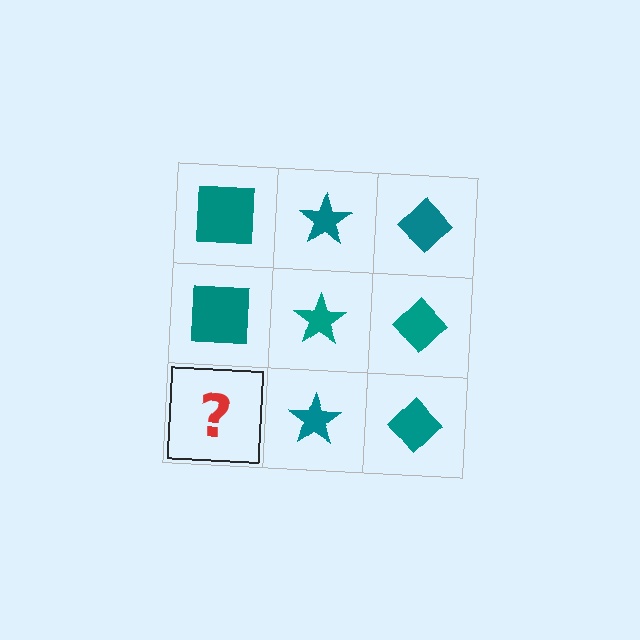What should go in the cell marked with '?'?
The missing cell should contain a teal square.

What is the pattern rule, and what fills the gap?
The rule is that each column has a consistent shape. The gap should be filled with a teal square.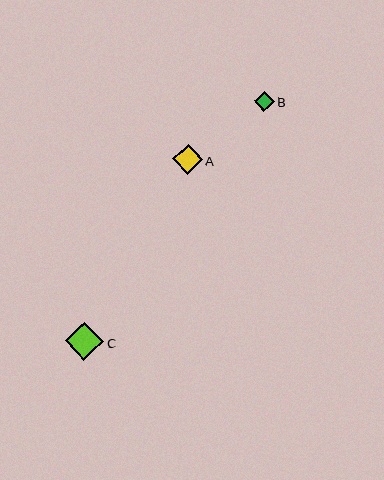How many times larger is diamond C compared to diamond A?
Diamond C is approximately 1.3 times the size of diamond A.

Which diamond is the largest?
Diamond C is the largest with a size of approximately 38 pixels.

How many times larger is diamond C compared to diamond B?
Diamond C is approximately 1.9 times the size of diamond B.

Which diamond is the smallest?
Diamond B is the smallest with a size of approximately 20 pixels.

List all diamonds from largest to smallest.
From largest to smallest: C, A, B.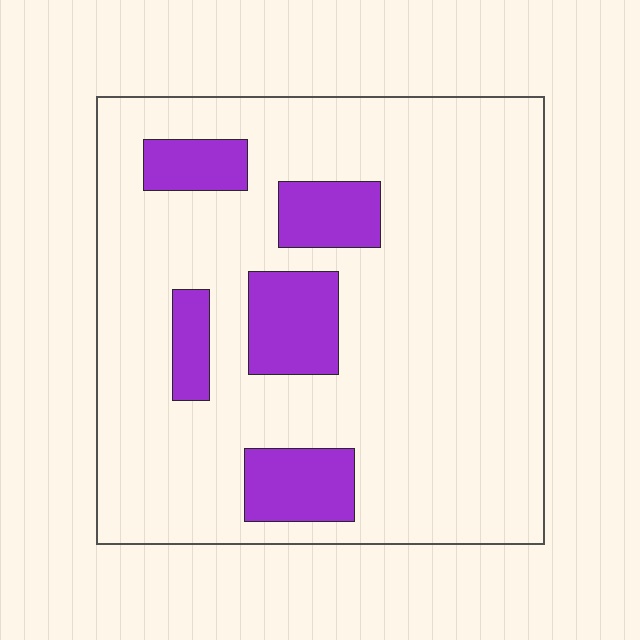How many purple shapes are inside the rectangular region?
5.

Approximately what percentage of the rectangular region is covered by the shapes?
Approximately 15%.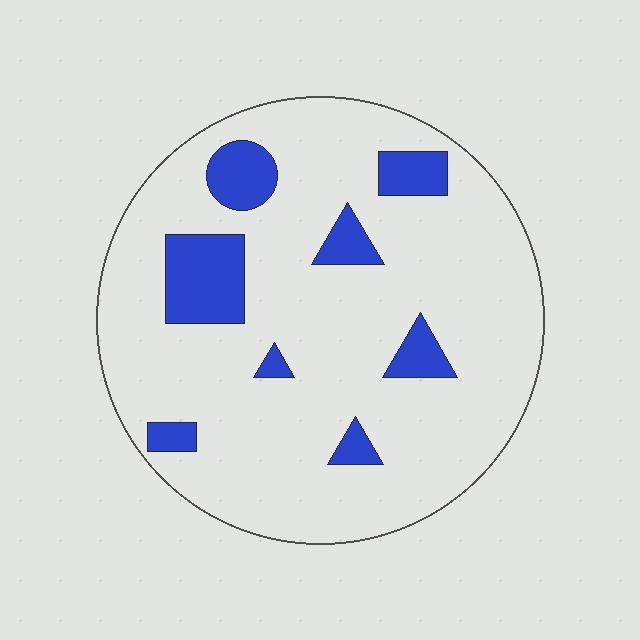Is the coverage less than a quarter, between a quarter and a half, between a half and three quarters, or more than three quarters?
Less than a quarter.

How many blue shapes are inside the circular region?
8.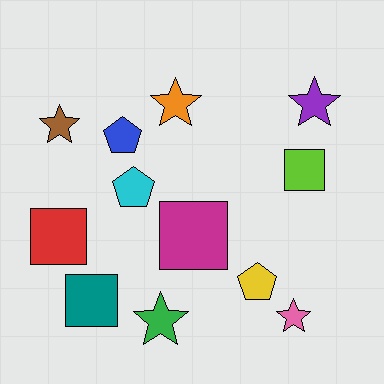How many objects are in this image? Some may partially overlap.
There are 12 objects.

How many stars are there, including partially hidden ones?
There are 5 stars.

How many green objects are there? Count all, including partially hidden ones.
There is 1 green object.